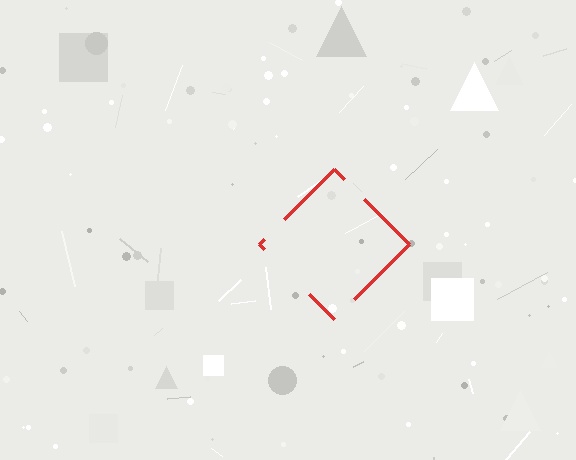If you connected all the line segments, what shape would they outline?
They would outline a diamond.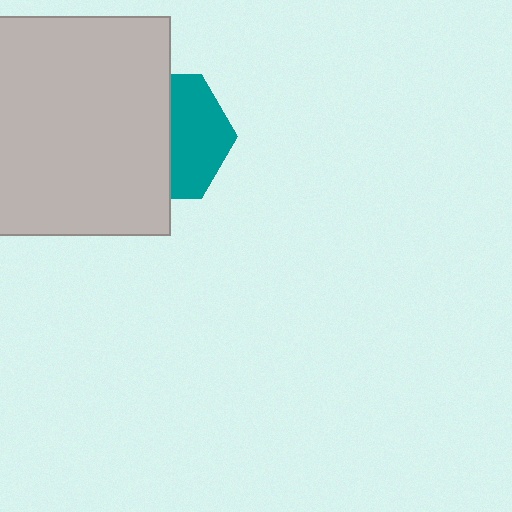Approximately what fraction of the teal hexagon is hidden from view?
Roughly 55% of the teal hexagon is hidden behind the light gray square.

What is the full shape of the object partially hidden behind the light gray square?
The partially hidden object is a teal hexagon.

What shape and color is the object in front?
The object in front is a light gray square.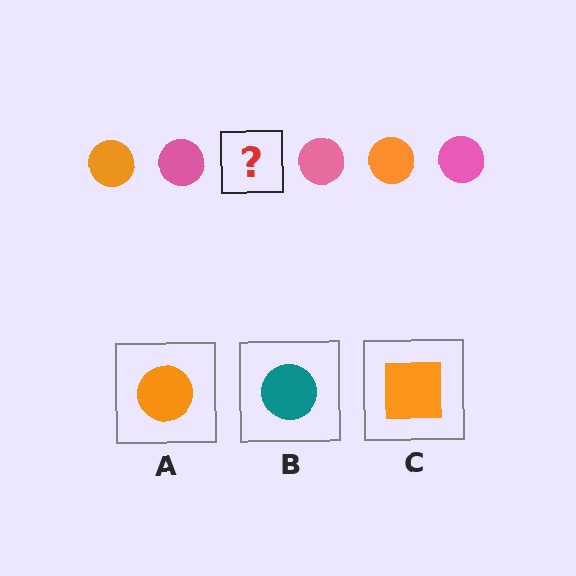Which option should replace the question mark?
Option A.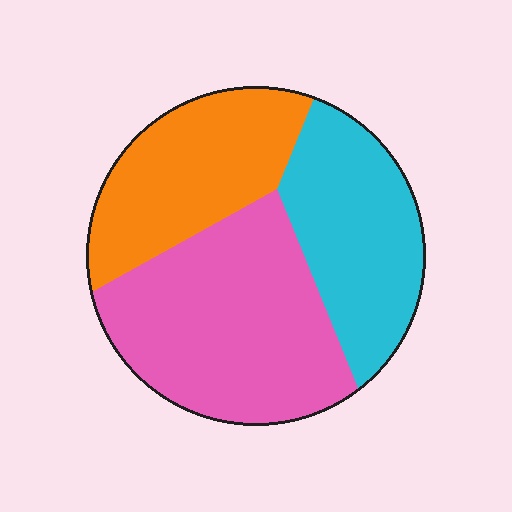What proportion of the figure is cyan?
Cyan takes up between a sixth and a third of the figure.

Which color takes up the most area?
Pink, at roughly 45%.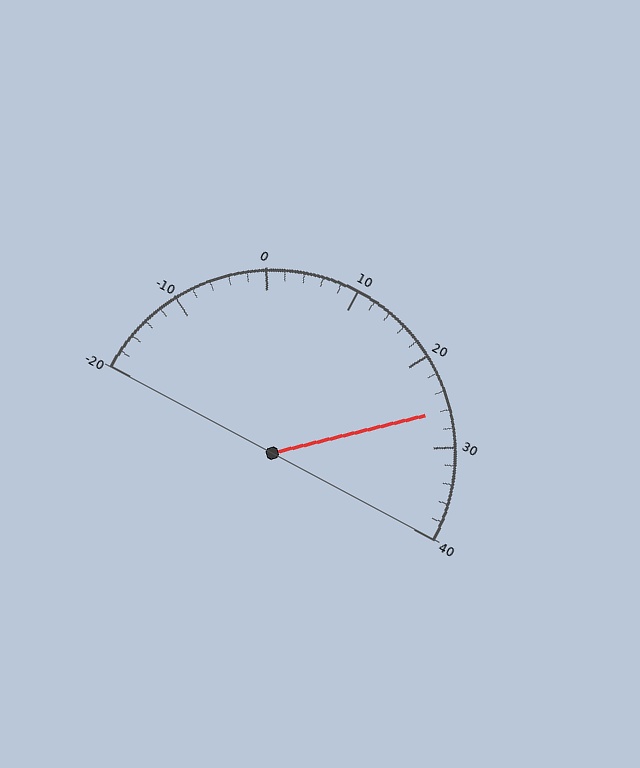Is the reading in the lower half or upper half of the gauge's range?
The reading is in the upper half of the range (-20 to 40).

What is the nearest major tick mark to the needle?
The nearest major tick mark is 30.